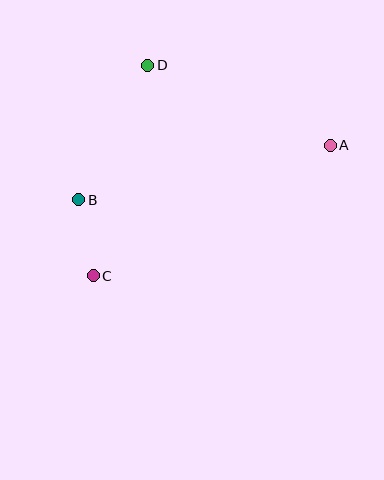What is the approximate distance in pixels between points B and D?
The distance between B and D is approximately 151 pixels.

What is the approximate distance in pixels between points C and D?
The distance between C and D is approximately 218 pixels.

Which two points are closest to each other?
Points B and C are closest to each other.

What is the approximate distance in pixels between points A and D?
The distance between A and D is approximately 199 pixels.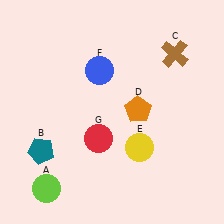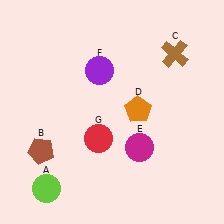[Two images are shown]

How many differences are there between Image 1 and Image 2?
There are 3 differences between the two images.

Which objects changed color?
B changed from teal to brown. E changed from yellow to magenta. F changed from blue to purple.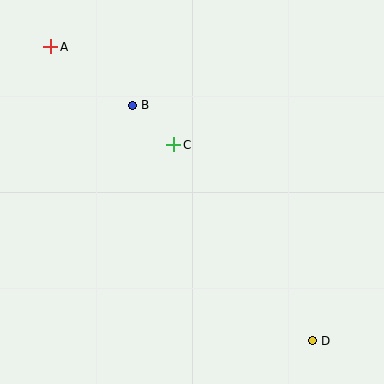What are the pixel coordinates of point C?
Point C is at (174, 145).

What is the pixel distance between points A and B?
The distance between A and B is 100 pixels.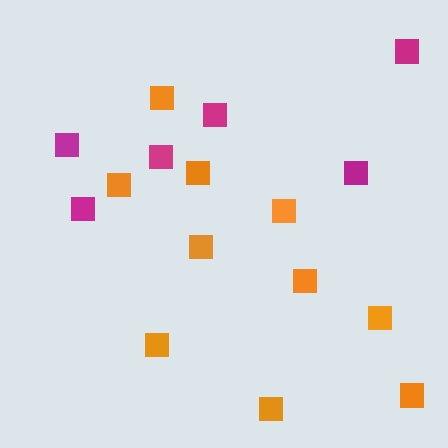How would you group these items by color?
There are 2 groups: one group of magenta squares (6) and one group of orange squares (10).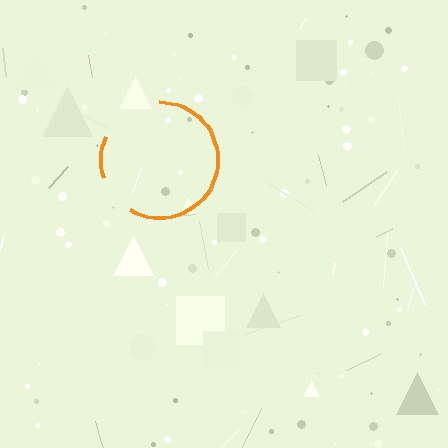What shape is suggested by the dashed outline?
The dashed outline suggests a circle.